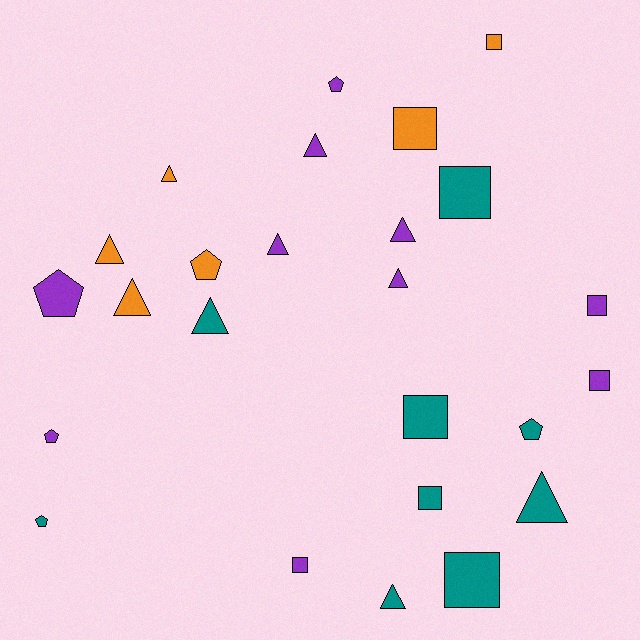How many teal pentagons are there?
There are 2 teal pentagons.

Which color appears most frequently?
Purple, with 10 objects.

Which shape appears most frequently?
Triangle, with 10 objects.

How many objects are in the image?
There are 25 objects.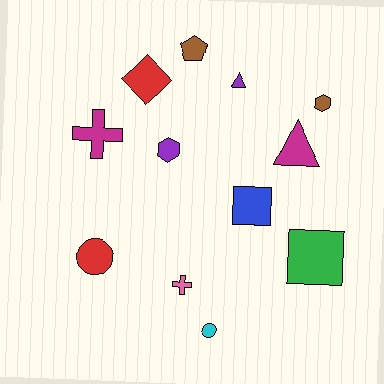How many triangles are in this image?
There are 2 triangles.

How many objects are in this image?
There are 12 objects.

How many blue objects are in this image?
There is 1 blue object.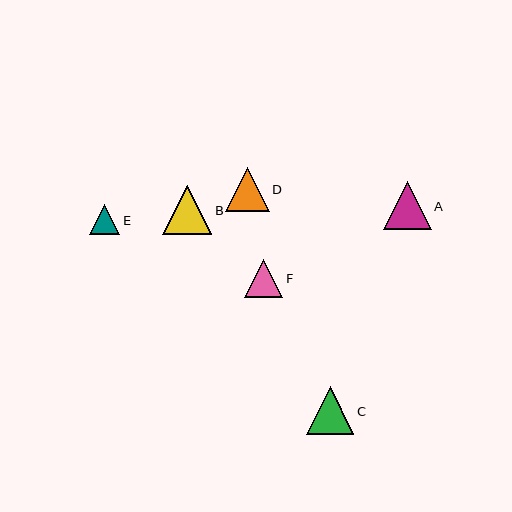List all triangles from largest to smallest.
From largest to smallest: B, C, A, D, F, E.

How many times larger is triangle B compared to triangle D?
Triangle B is approximately 1.1 times the size of triangle D.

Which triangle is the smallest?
Triangle E is the smallest with a size of approximately 31 pixels.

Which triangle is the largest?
Triangle B is the largest with a size of approximately 49 pixels.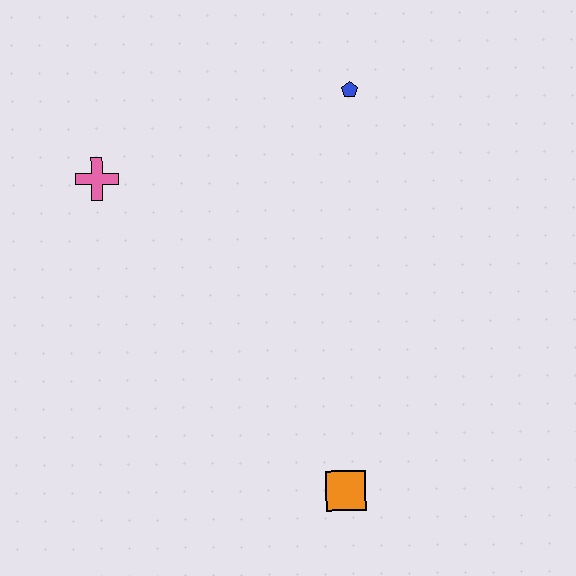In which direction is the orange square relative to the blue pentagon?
The orange square is below the blue pentagon.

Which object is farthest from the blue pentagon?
The orange square is farthest from the blue pentagon.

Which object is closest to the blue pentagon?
The pink cross is closest to the blue pentagon.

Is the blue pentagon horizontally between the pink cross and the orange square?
No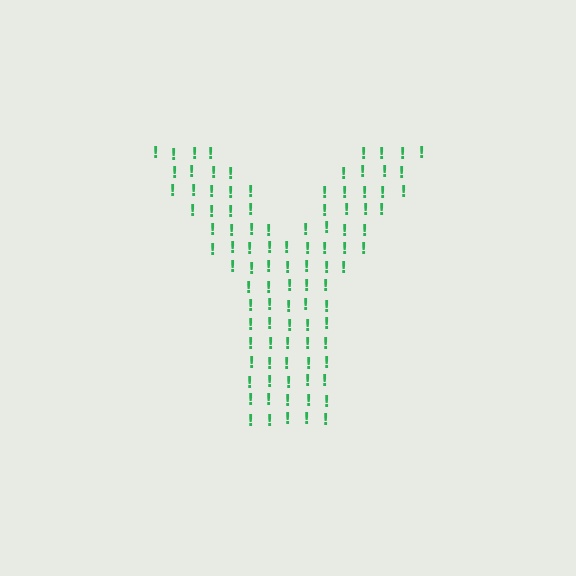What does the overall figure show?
The overall figure shows the letter Y.